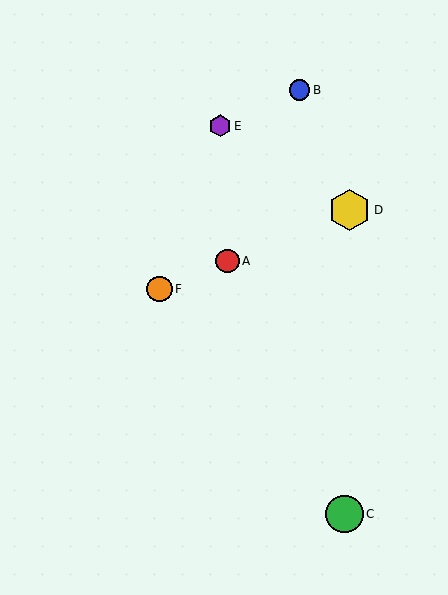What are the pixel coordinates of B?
Object B is at (300, 90).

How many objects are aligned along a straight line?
3 objects (A, D, F) are aligned along a straight line.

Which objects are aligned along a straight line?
Objects A, D, F are aligned along a straight line.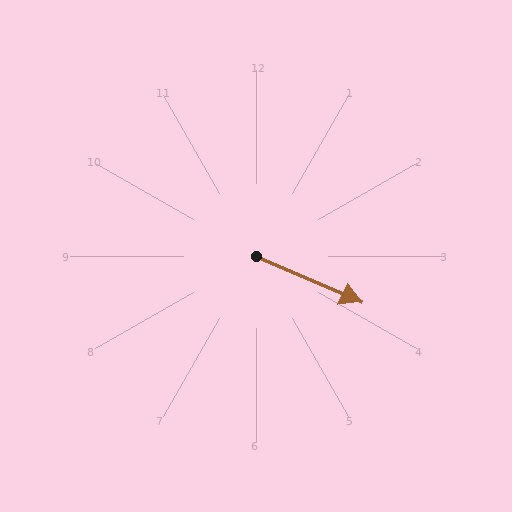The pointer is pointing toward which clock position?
Roughly 4 o'clock.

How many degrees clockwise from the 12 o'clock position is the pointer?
Approximately 114 degrees.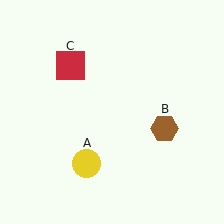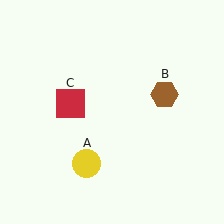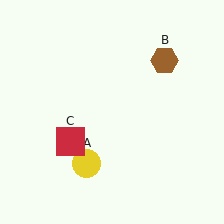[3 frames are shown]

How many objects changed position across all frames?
2 objects changed position: brown hexagon (object B), red square (object C).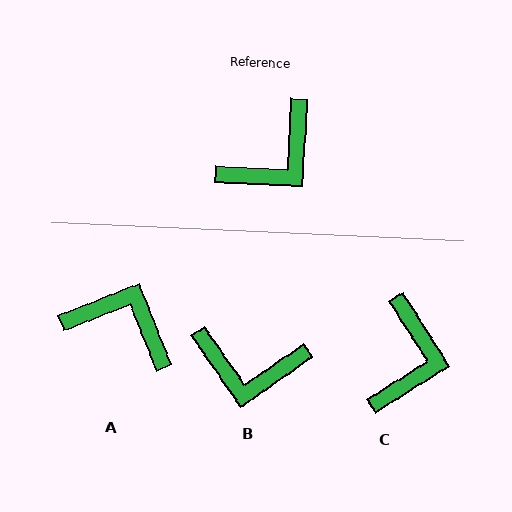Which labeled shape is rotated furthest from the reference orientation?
A, about 114 degrees away.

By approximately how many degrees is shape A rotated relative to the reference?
Approximately 114 degrees counter-clockwise.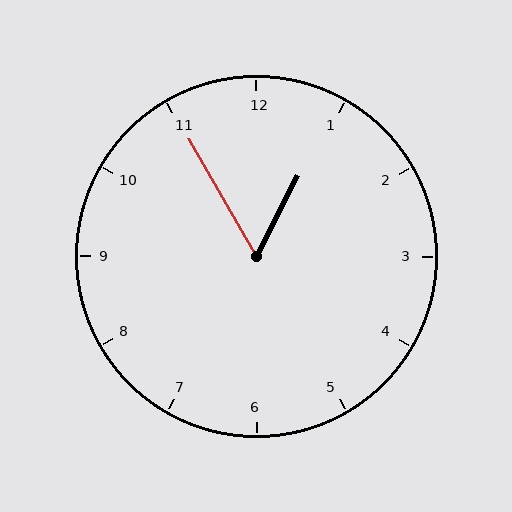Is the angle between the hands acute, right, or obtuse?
It is acute.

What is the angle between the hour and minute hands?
Approximately 58 degrees.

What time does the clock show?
12:55.